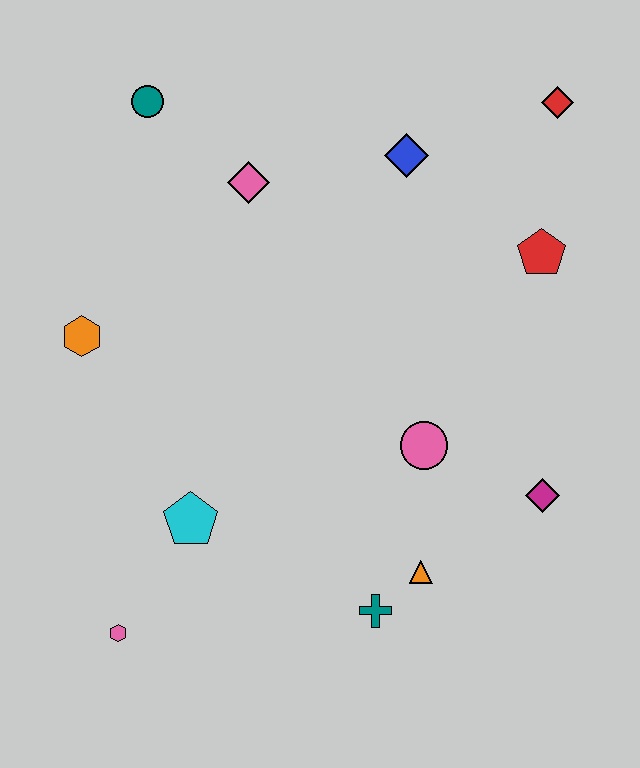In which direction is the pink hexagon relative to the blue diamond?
The pink hexagon is below the blue diamond.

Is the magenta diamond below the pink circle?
Yes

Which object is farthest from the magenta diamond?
The teal circle is farthest from the magenta diamond.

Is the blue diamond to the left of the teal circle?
No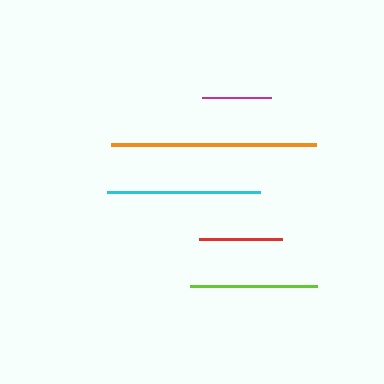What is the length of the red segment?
The red segment is approximately 82 pixels long.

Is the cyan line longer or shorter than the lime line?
The cyan line is longer than the lime line.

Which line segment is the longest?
The orange line is the longest at approximately 206 pixels.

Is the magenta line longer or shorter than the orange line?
The orange line is longer than the magenta line.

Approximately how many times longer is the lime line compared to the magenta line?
The lime line is approximately 1.8 times the length of the magenta line.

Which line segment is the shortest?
The magenta line is the shortest at approximately 70 pixels.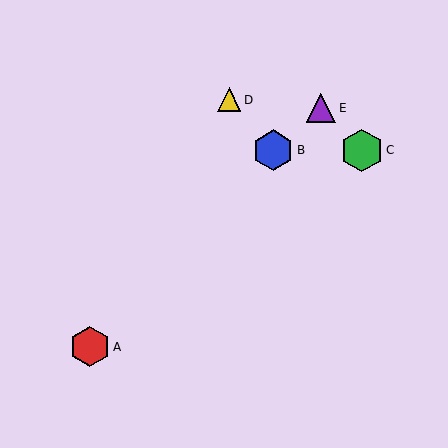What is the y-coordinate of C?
Object C is at y≈150.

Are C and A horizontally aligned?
No, C is at y≈150 and A is at y≈347.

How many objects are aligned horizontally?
2 objects (B, C) are aligned horizontally.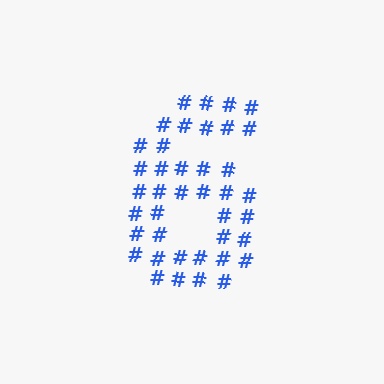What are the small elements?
The small elements are hash symbols.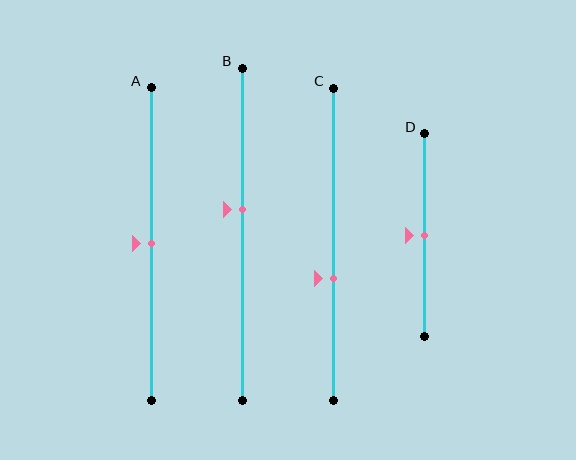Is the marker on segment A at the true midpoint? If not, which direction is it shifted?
Yes, the marker on segment A is at the true midpoint.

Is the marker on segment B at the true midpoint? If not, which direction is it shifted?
No, the marker on segment B is shifted upward by about 7% of the segment length.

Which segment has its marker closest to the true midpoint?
Segment A has its marker closest to the true midpoint.